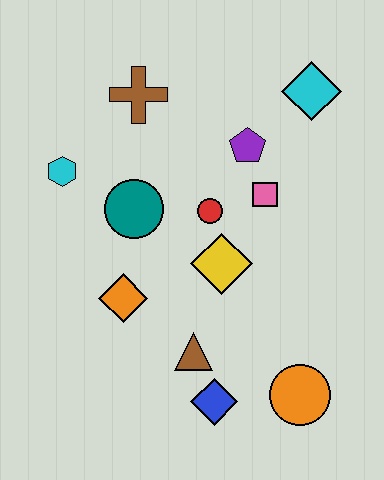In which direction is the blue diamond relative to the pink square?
The blue diamond is below the pink square.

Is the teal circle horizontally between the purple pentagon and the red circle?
No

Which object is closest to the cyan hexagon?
The teal circle is closest to the cyan hexagon.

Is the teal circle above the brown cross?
No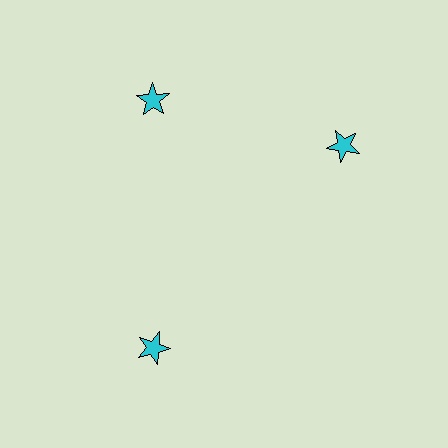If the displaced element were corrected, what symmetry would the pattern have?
It would have 3-fold rotational symmetry — the pattern would map onto itself every 120 degrees.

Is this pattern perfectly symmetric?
No. The 3 cyan stars are arranged in a ring, but one element near the 3 o'clock position is rotated out of alignment along the ring, breaking the 3-fold rotational symmetry.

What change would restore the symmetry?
The symmetry would be restored by rotating it back into even spacing with its neighbors so that all 3 stars sit at equal angles and equal distance from the center.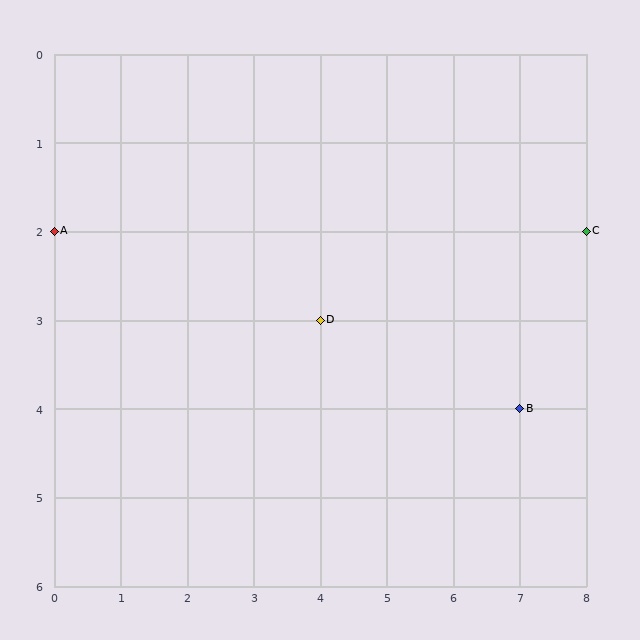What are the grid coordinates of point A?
Point A is at grid coordinates (0, 2).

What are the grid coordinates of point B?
Point B is at grid coordinates (7, 4).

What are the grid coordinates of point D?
Point D is at grid coordinates (4, 3).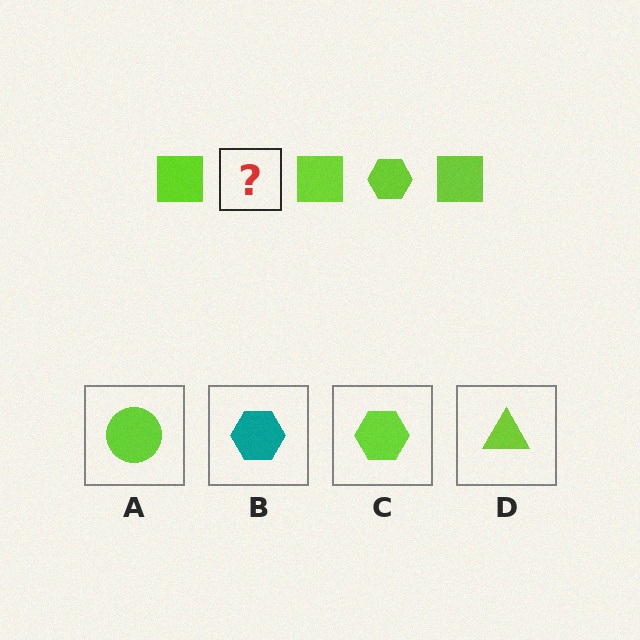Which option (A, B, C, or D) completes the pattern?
C.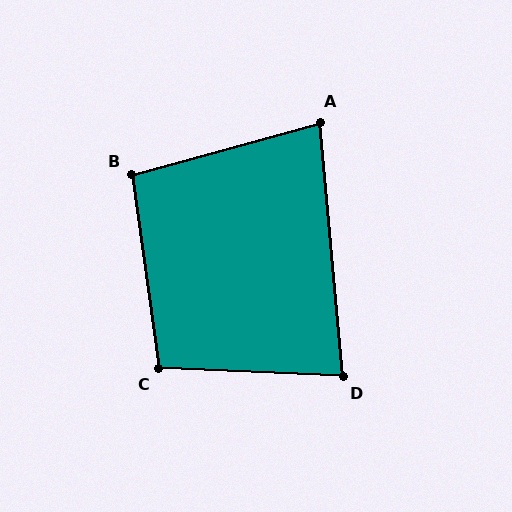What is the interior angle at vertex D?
Approximately 82 degrees (acute).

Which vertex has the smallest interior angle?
A, at approximately 80 degrees.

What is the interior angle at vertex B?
Approximately 98 degrees (obtuse).